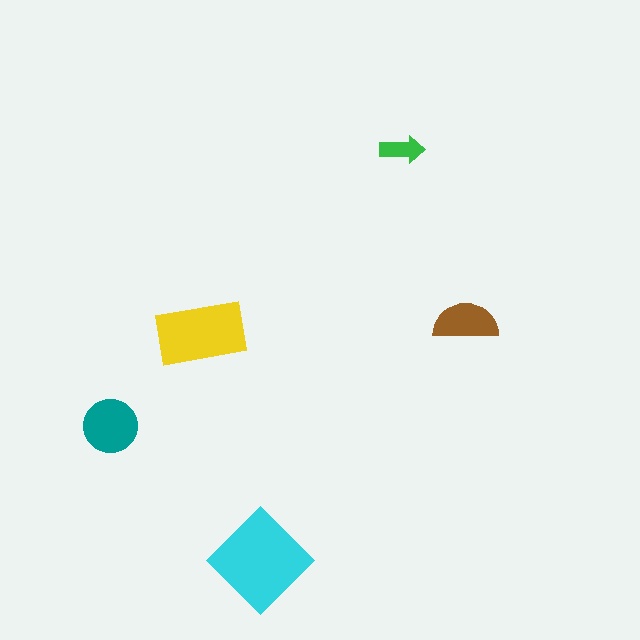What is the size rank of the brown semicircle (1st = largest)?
4th.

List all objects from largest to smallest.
The cyan diamond, the yellow rectangle, the teal circle, the brown semicircle, the green arrow.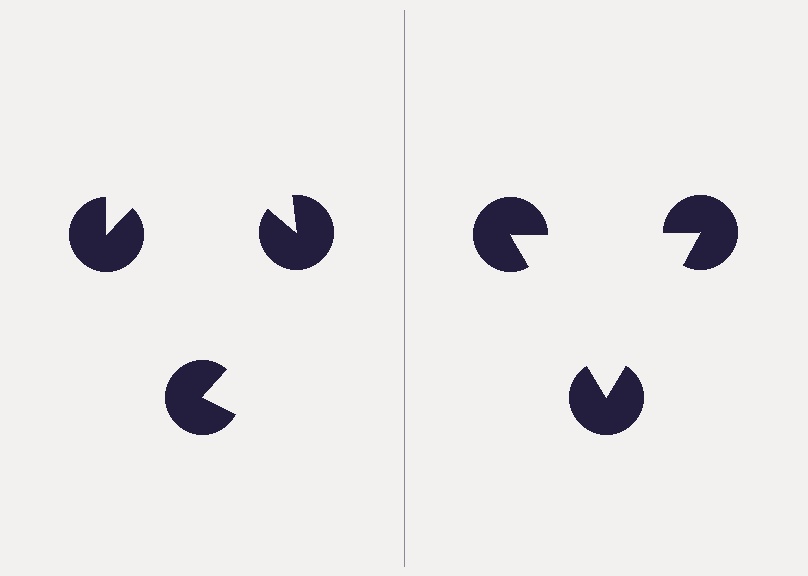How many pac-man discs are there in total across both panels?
6 — 3 on each side.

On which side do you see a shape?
An illusory triangle appears on the right side. On the left side the wedge cuts are rotated, so no coherent shape forms.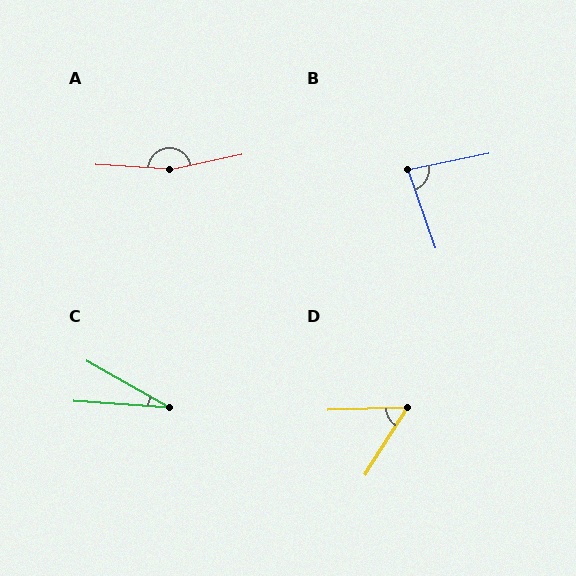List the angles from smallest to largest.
C (26°), D (56°), B (82°), A (164°).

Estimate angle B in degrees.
Approximately 82 degrees.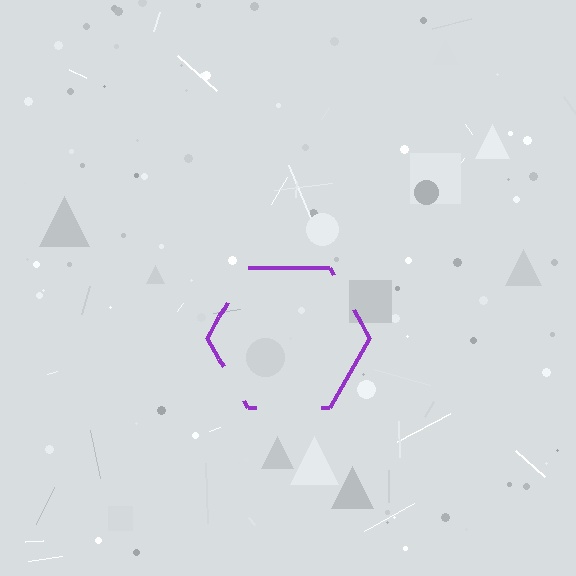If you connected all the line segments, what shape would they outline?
They would outline a hexagon.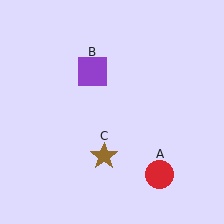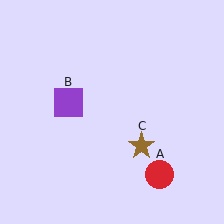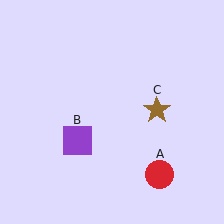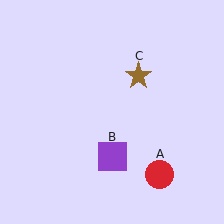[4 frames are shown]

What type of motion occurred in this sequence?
The purple square (object B), brown star (object C) rotated counterclockwise around the center of the scene.